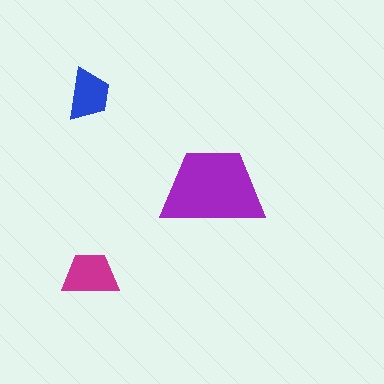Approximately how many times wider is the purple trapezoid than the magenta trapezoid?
About 2 times wider.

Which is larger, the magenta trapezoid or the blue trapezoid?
The magenta one.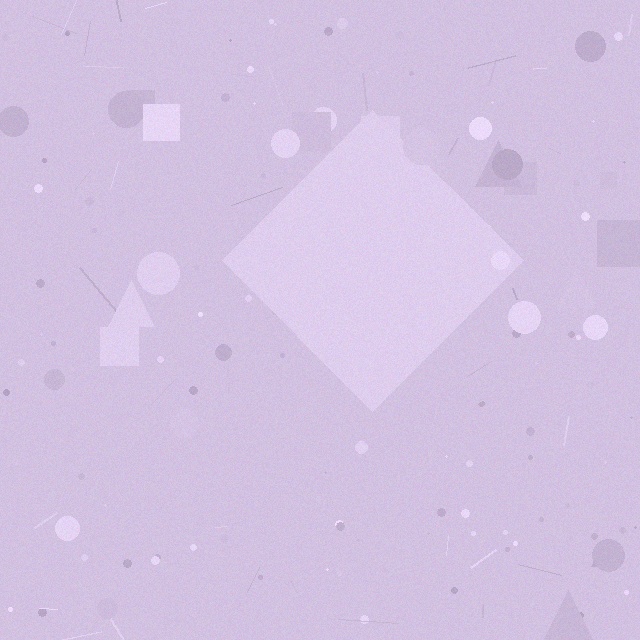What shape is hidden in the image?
A diamond is hidden in the image.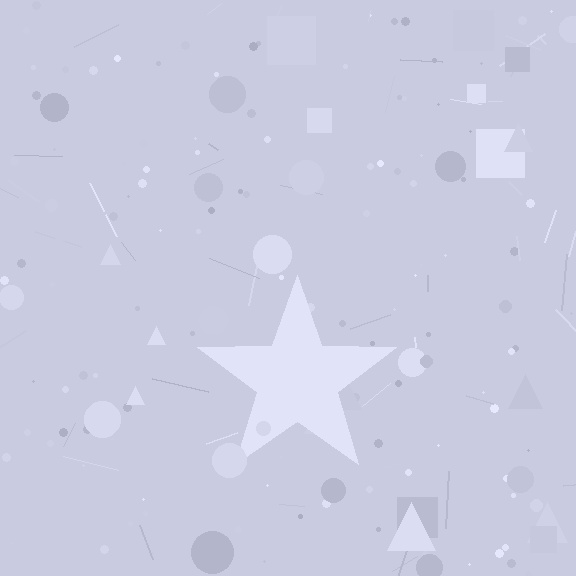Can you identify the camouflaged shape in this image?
The camouflaged shape is a star.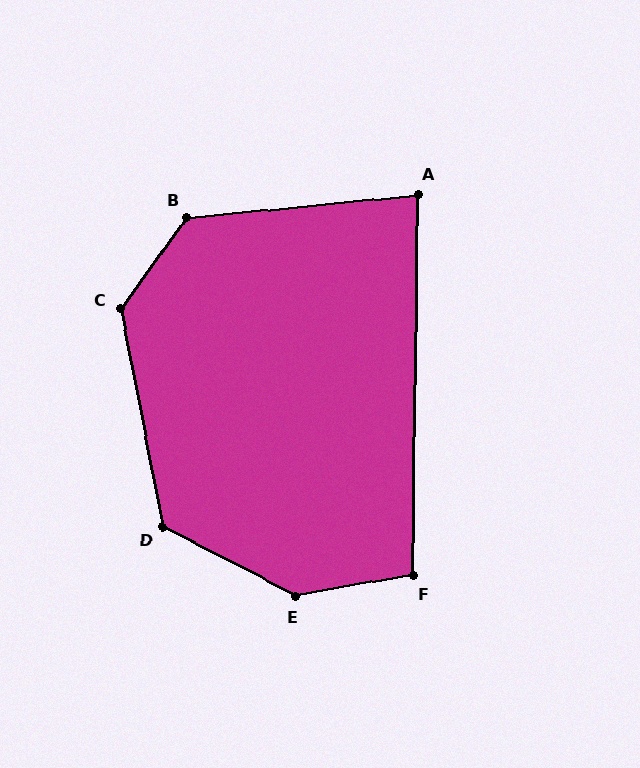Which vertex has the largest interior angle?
E, at approximately 143 degrees.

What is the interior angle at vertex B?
Approximately 132 degrees (obtuse).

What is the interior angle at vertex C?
Approximately 133 degrees (obtuse).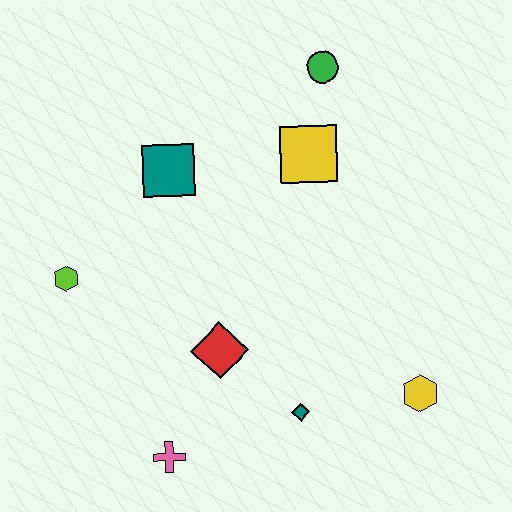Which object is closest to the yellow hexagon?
The teal diamond is closest to the yellow hexagon.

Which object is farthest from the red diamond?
The green circle is farthest from the red diamond.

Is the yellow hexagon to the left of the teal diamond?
No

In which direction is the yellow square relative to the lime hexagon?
The yellow square is to the right of the lime hexagon.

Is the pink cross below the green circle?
Yes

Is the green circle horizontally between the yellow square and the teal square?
No